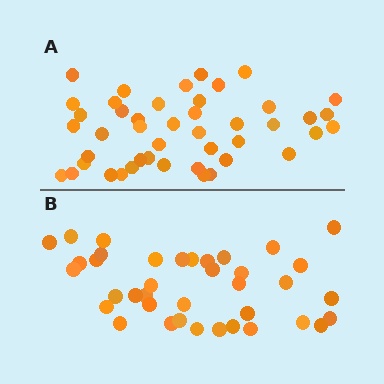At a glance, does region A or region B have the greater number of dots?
Region A (the top region) has more dots.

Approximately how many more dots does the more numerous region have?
Region A has roughly 8 or so more dots than region B.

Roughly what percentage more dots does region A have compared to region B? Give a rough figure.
About 20% more.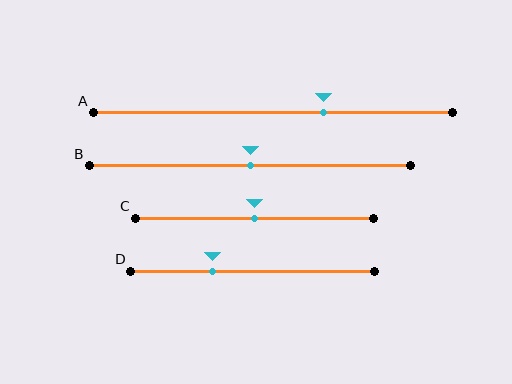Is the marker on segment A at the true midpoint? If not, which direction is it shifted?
No, the marker on segment A is shifted to the right by about 14% of the segment length.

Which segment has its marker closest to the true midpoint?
Segment B has its marker closest to the true midpoint.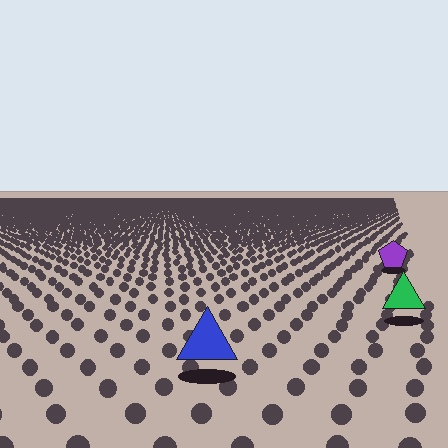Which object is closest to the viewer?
The blue triangle is closest. The texture marks near it are larger and more spread out.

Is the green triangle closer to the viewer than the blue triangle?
No. The blue triangle is closer — you can tell from the texture gradient: the ground texture is coarser near it.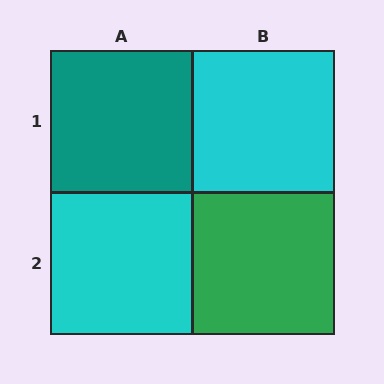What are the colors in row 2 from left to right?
Cyan, green.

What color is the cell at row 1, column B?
Cyan.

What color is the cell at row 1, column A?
Teal.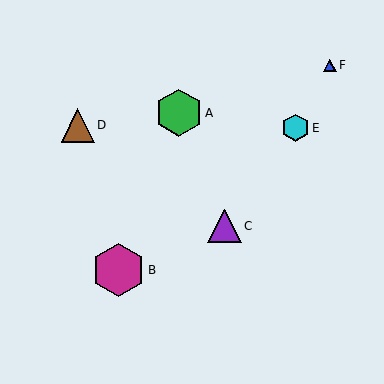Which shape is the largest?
The magenta hexagon (labeled B) is the largest.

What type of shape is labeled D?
Shape D is a brown triangle.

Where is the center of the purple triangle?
The center of the purple triangle is at (225, 226).